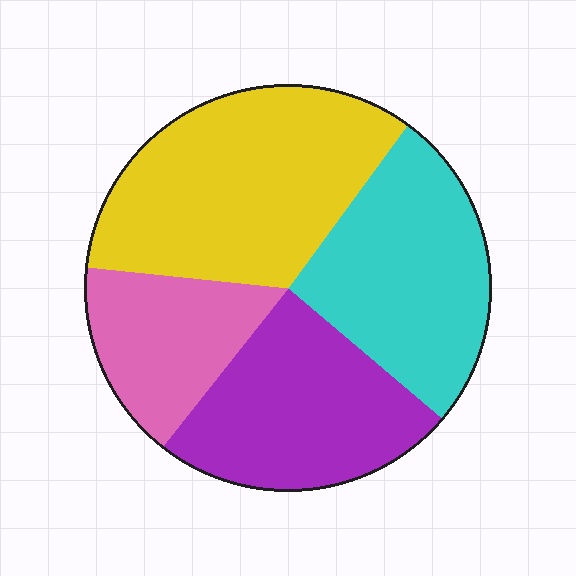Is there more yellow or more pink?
Yellow.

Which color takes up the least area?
Pink, at roughly 15%.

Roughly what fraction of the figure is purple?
Purple covers around 25% of the figure.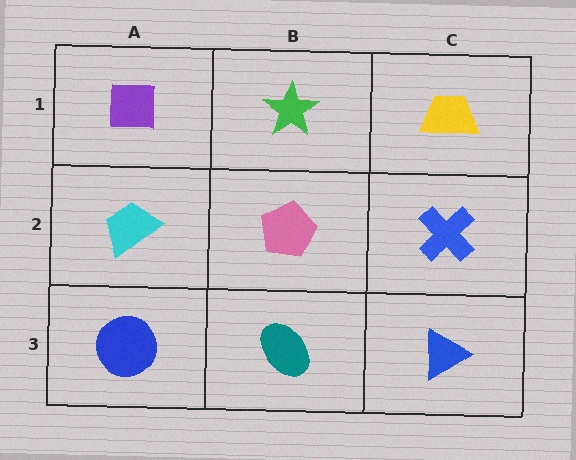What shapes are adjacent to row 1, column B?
A pink pentagon (row 2, column B), a purple square (row 1, column A), a yellow trapezoid (row 1, column C).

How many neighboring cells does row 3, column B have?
3.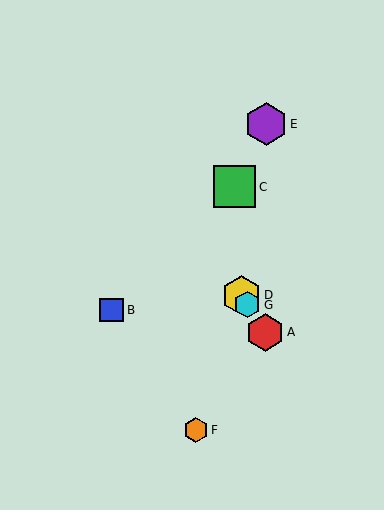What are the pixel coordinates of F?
Object F is at (196, 430).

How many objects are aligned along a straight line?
3 objects (A, D, G) are aligned along a straight line.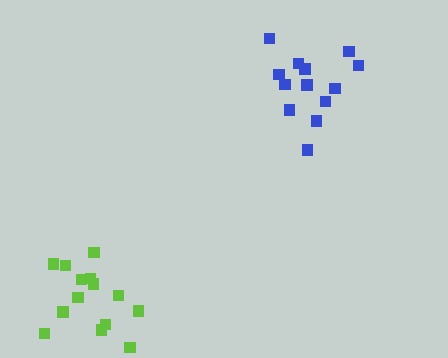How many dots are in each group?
Group 1: 13 dots, Group 2: 14 dots (27 total).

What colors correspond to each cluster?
The clusters are colored: blue, lime.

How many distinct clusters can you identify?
There are 2 distinct clusters.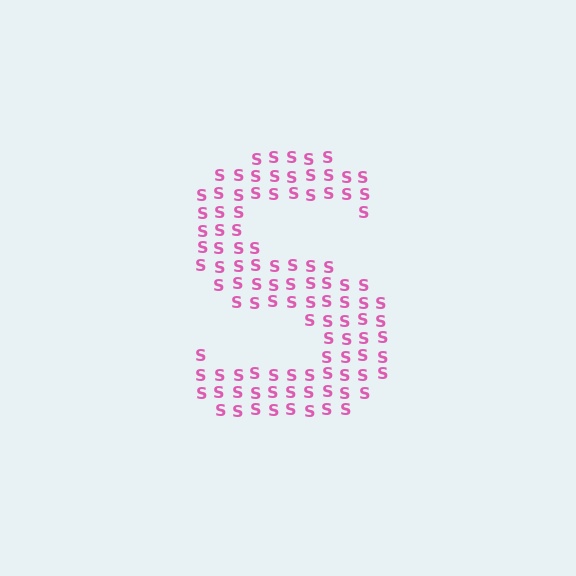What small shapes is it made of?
It is made of small letter S's.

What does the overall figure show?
The overall figure shows the letter S.